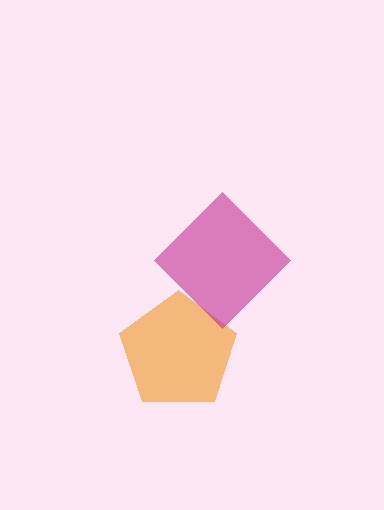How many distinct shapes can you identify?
There are 2 distinct shapes: an orange pentagon, a magenta diamond.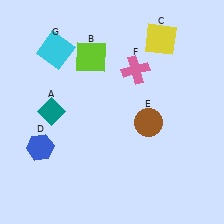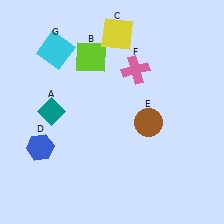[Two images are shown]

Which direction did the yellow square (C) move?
The yellow square (C) moved left.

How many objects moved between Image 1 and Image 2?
1 object moved between the two images.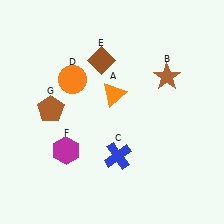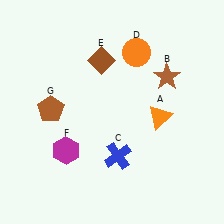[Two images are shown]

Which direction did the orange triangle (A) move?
The orange triangle (A) moved right.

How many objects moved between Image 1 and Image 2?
2 objects moved between the two images.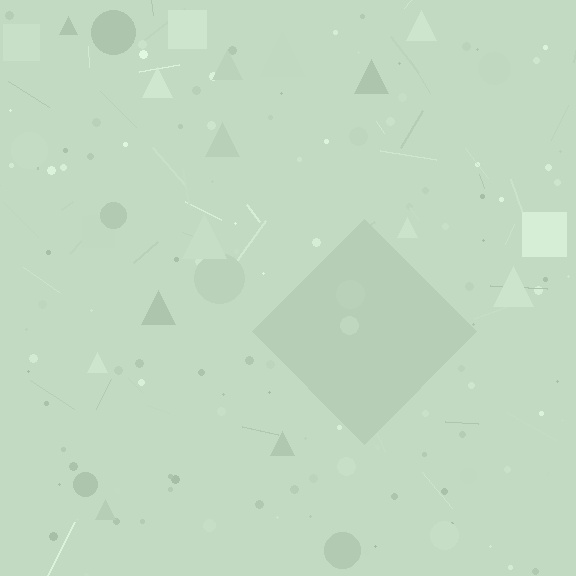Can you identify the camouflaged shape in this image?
The camouflaged shape is a diamond.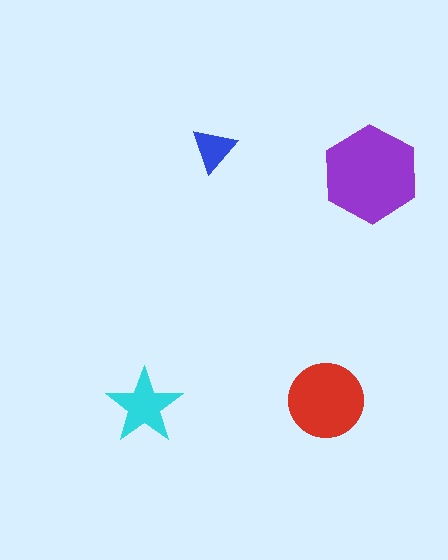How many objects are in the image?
There are 4 objects in the image.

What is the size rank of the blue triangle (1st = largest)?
4th.